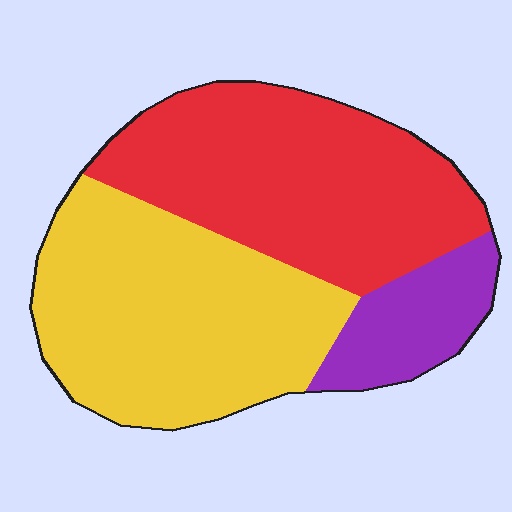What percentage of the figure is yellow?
Yellow takes up between a quarter and a half of the figure.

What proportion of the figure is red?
Red covers 42% of the figure.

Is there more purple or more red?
Red.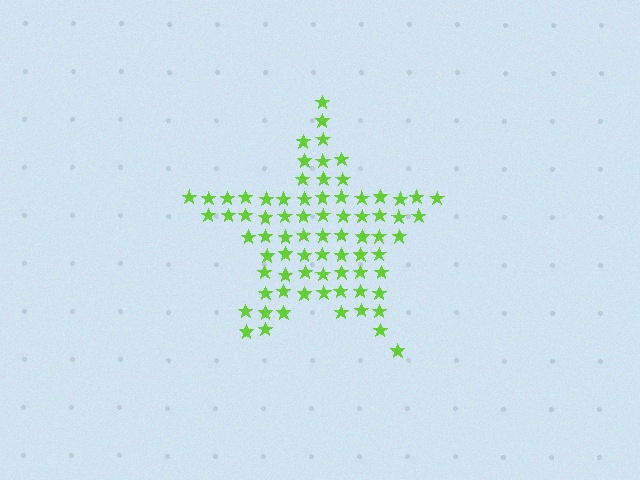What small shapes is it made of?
It is made of small stars.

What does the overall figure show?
The overall figure shows a star.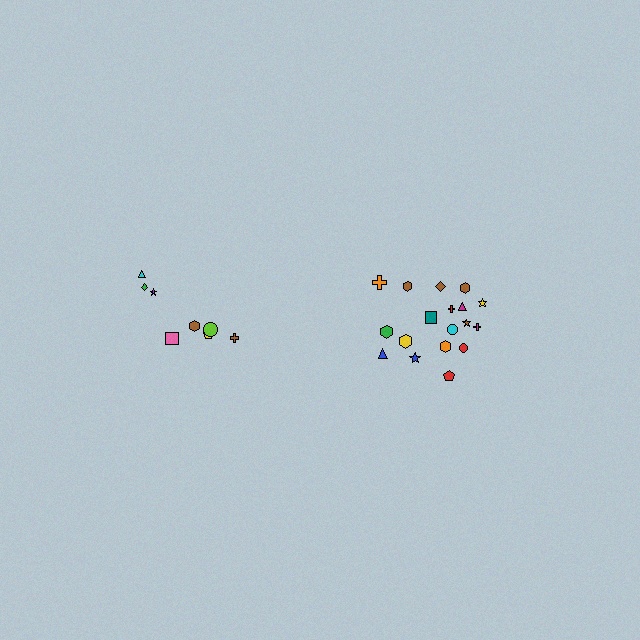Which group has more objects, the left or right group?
The right group.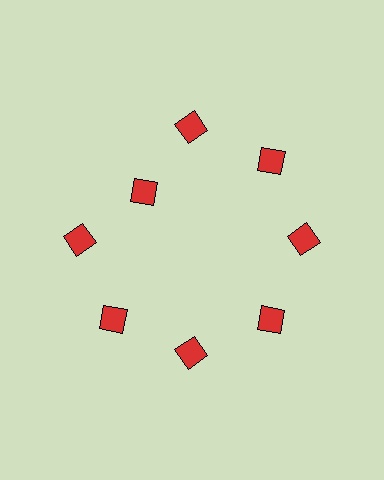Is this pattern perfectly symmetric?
No. The 8 red diamonds are arranged in a ring, but one element near the 10 o'clock position is pulled inward toward the center, breaking the 8-fold rotational symmetry.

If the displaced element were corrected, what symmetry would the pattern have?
It would have 8-fold rotational symmetry — the pattern would map onto itself every 45 degrees.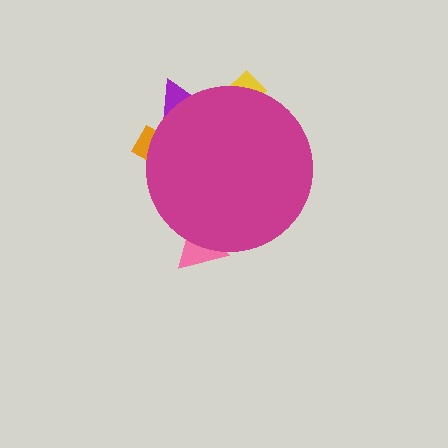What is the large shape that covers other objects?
A magenta circle.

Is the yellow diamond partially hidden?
Yes, the yellow diamond is partially hidden behind the magenta circle.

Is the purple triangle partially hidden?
Yes, the purple triangle is partially hidden behind the magenta circle.